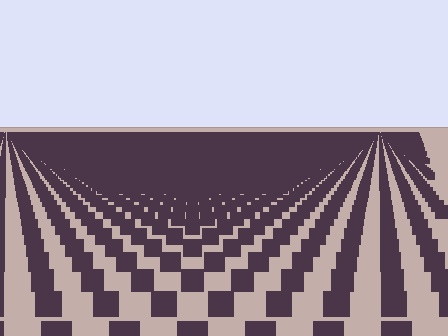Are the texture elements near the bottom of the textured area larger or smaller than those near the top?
Larger. Near the bottom, elements are closer to the viewer and appear at a bigger on-screen size.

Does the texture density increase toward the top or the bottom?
Density increases toward the top.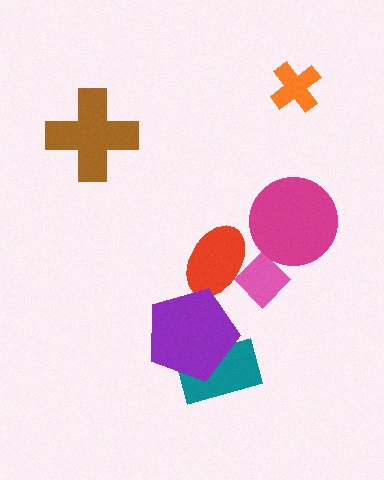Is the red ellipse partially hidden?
Yes, it is partially covered by another shape.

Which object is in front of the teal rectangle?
The purple pentagon is in front of the teal rectangle.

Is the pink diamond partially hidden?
Yes, it is partially covered by another shape.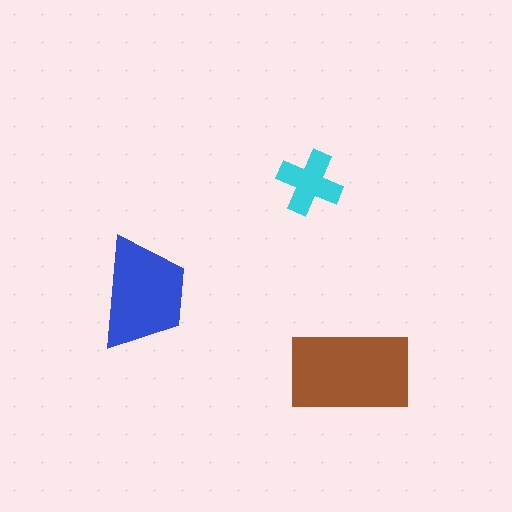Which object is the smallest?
The cyan cross.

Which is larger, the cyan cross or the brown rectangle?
The brown rectangle.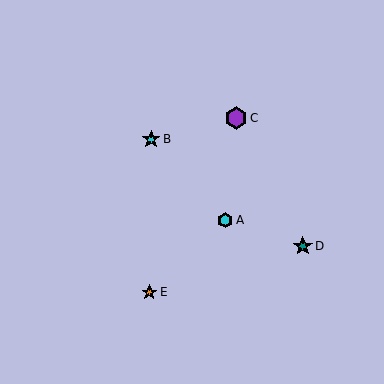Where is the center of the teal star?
The center of the teal star is at (303, 246).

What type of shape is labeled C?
Shape C is a purple hexagon.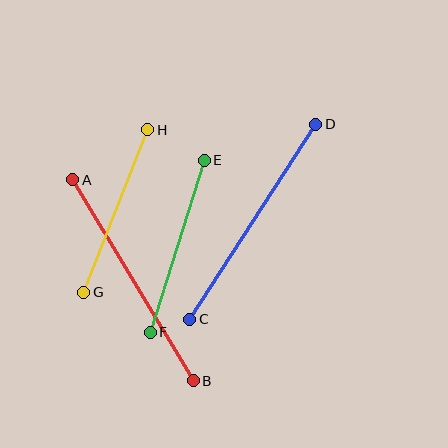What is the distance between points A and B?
The distance is approximately 235 pixels.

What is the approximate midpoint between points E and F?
The midpoint is at approximately (177, 246) pixels.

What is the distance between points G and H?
The distance is approximately 175 pixels.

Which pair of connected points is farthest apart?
Points A and B are farthest apart.